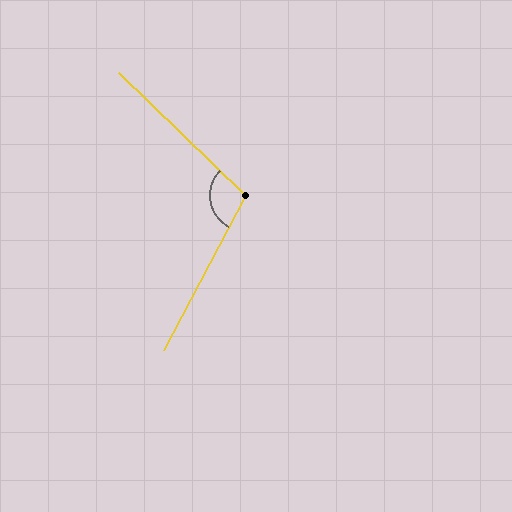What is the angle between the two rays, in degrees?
Approximately 106 degrees.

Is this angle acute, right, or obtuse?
It is obtuse.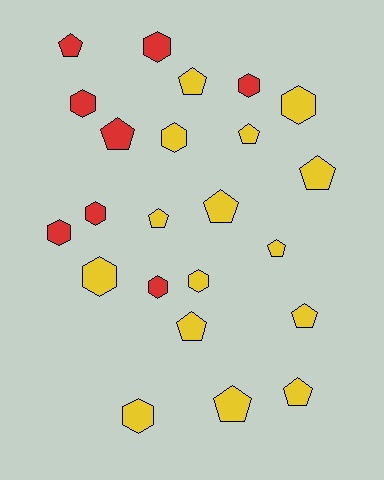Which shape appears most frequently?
Pentagon, with 12 objects.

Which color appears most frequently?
Yellow, with 15 objects.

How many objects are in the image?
There are 23 objects.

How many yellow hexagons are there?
There are 5 yellow hexagons.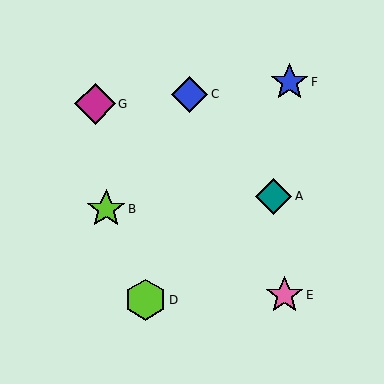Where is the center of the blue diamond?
The center of the blue diamond is at (190, 94).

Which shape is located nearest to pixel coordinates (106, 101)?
The magenta diamond (labeled G) at (95, 104) is nearest to that location.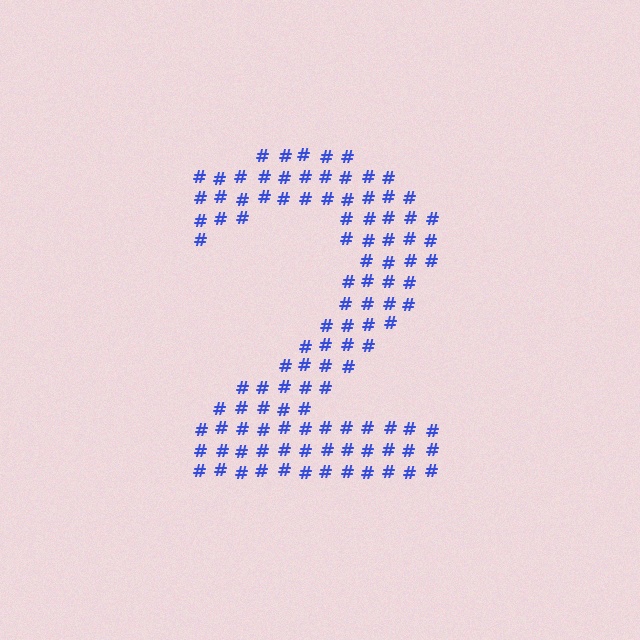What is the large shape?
The large shape is the digit 2.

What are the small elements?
The small elements are hash symbols.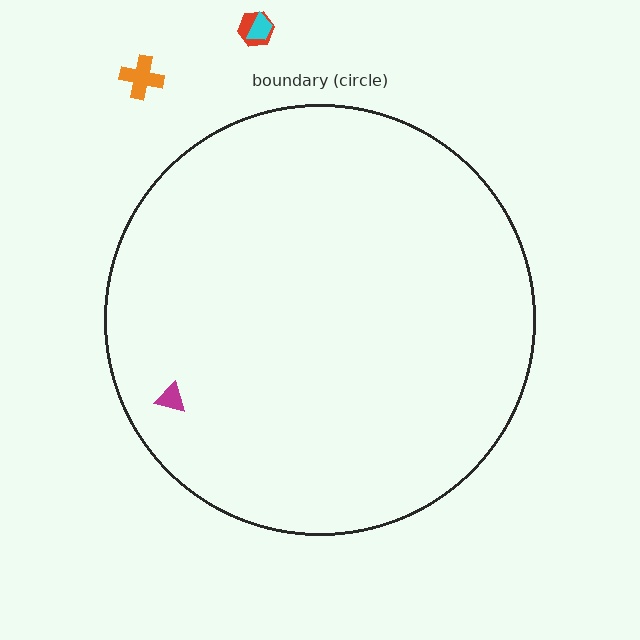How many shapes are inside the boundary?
1 inside, 3 outside.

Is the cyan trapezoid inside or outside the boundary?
Outside.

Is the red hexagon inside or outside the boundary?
Outside.